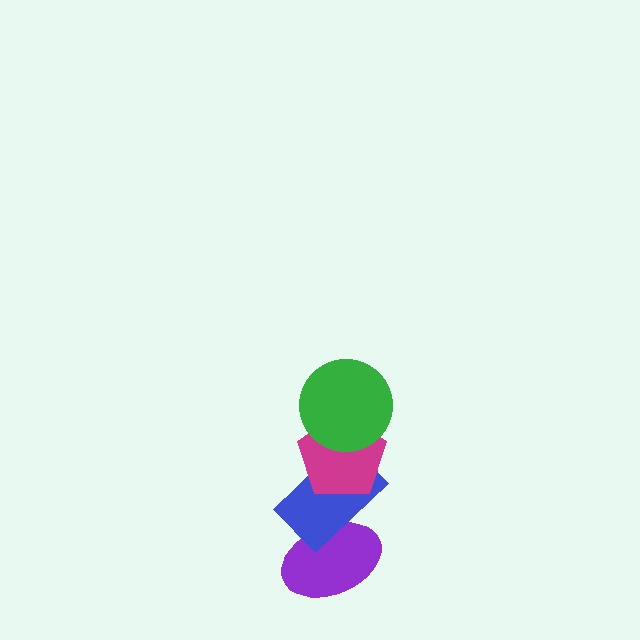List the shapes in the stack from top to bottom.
From top to bottom: the green circle, the magenta pentagon, the blue rectangle, the purple ellipse.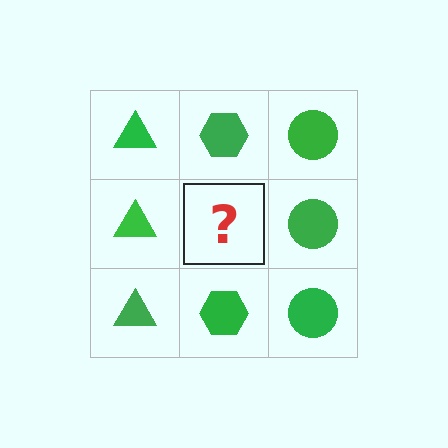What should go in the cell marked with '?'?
The missing cell should contain a green hexagon.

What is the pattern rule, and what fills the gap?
The rule is that each column has a consistent shape. The gap should be filled with a green hexagon.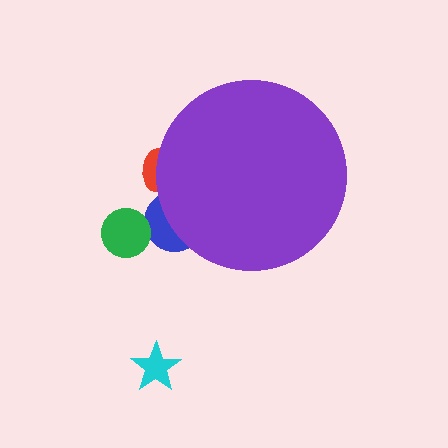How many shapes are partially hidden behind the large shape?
2 shapes are partially hidden.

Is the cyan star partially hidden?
No, the cyan star is fully visible.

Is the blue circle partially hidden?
Yes, the blue circle is partially hidden behind the purple circle.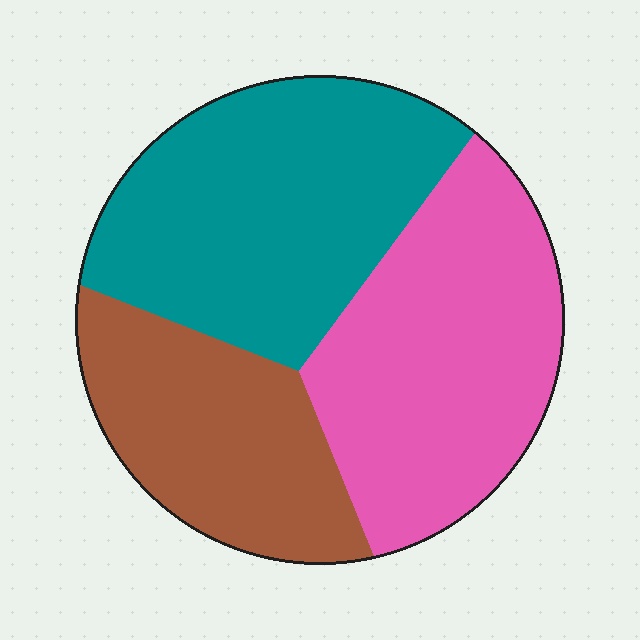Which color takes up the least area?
Brown, at roughly 25%.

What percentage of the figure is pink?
Pink takes up about three eighths (3/8) of the figure.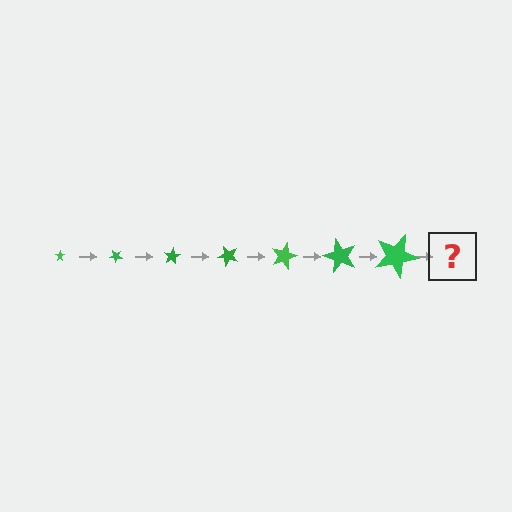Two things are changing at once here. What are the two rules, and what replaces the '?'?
The two rules are that the star grows larger each step and it rotates 40 degrees each step. The '?' should be a star, larger than the previous one and rotated 280 degrees from the start.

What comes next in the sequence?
The next element should be a star, larger than the previous one and rotated 280 degrees from the start.